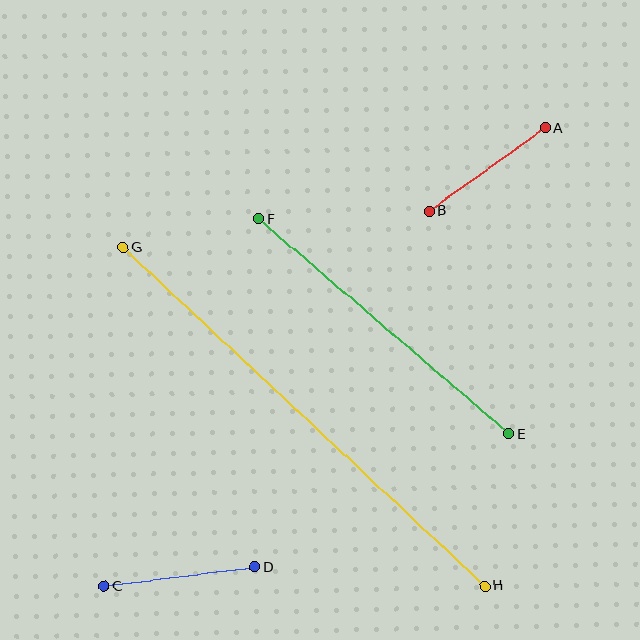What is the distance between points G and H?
The distance is approximately 495 pixels.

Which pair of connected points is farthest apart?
Points G and H are farthest apart.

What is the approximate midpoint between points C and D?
The midpoint is at approximately (180, 577) pixels.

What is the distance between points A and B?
The distance is approximately 143 pixels.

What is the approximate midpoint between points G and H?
The midpoint is at approximately (304, 417) pixels.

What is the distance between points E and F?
The distance is approximately 330 pixels.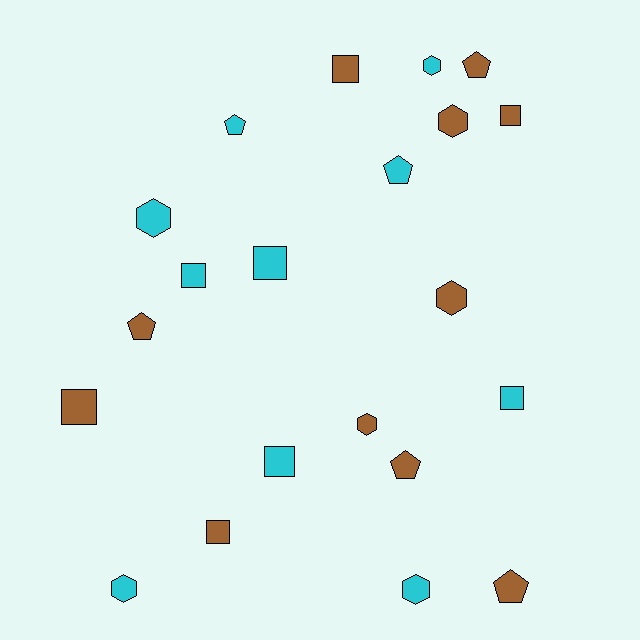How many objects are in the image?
There are 21 objects.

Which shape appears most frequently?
Square, with 8 objects.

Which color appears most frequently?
Brown, with 11 objects.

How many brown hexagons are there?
There are 3 brown hexagons.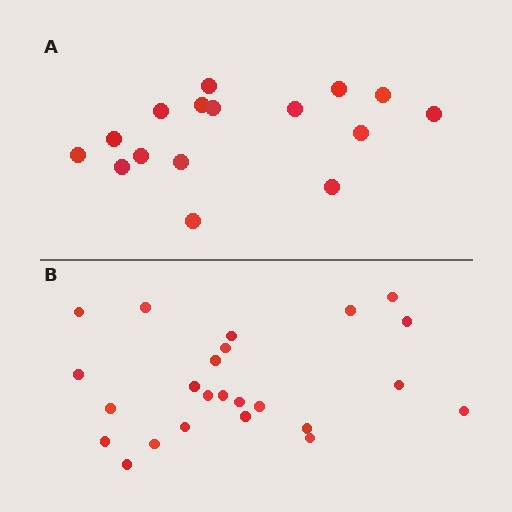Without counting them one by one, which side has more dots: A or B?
Region B (the bottom region) has more dots.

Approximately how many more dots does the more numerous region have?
Region B has roughly 8 or so more dots than region A.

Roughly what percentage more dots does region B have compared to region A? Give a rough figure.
About 50% more.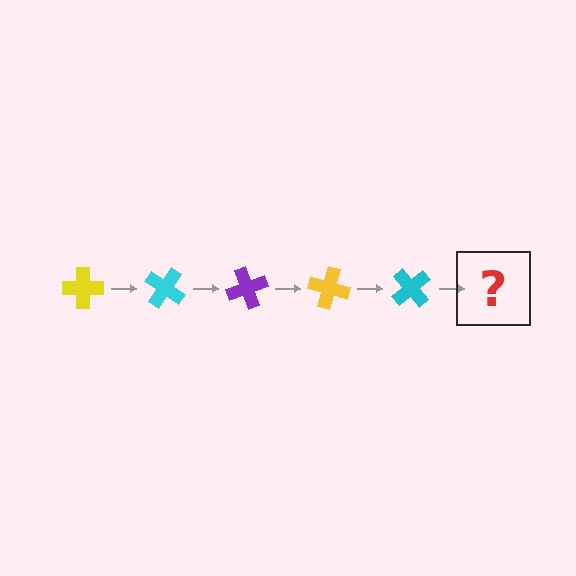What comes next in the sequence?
The next element should be a purple cross, rotated 175 degrees from the start.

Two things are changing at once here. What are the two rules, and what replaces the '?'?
The two rules are that it rotates 35 degrees each step and the color cycles through yellow, cyan, and purple. The '?' should be a purple cross, rotated 175 degrees from the start.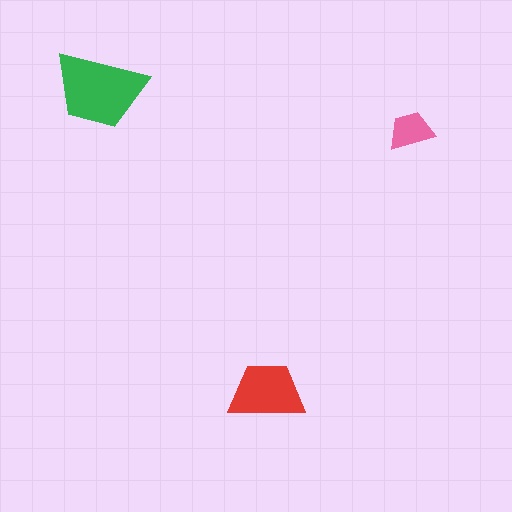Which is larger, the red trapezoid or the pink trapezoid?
The red one.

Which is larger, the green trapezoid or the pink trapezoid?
The green one.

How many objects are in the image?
There are 3 objects in the image.